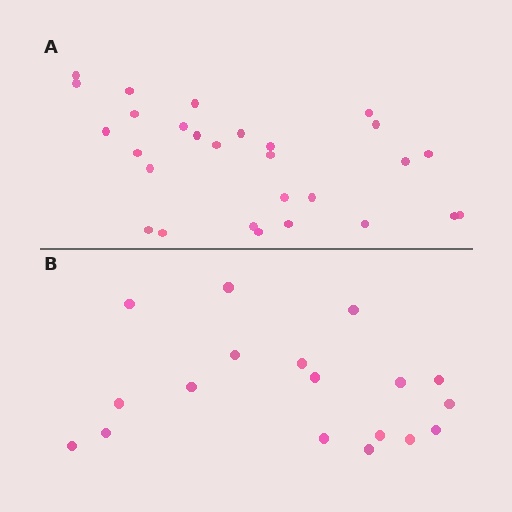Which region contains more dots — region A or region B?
Region A (the top region) has more dots.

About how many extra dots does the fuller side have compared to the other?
Region A has roughly 10 or so more dots than region B.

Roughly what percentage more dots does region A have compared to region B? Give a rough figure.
About 55% more.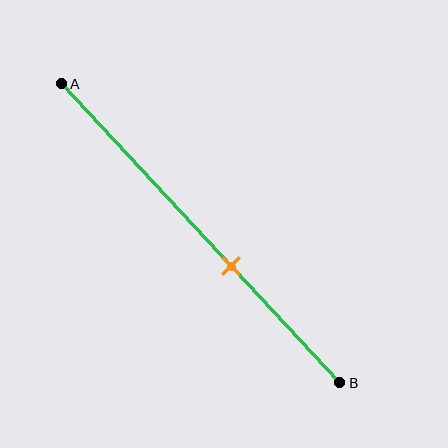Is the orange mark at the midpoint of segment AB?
No, the mark is at about 60% from A, not at the 50% midpoint.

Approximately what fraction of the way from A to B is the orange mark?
The orange mark is approximately 60% of the way from A to B.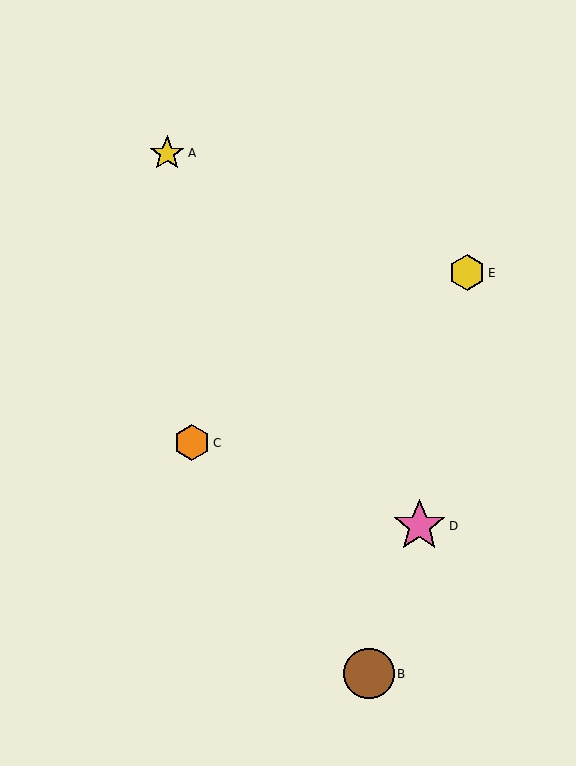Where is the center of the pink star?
The center of the pink star is at (419, 526).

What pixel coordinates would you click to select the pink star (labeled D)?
Click at (419, 526) to select the pink star D.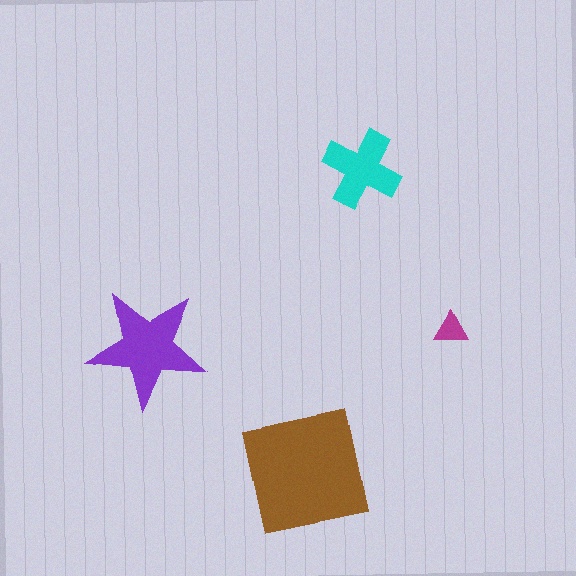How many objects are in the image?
There are 4 objects in the image.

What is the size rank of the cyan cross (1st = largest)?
3rd.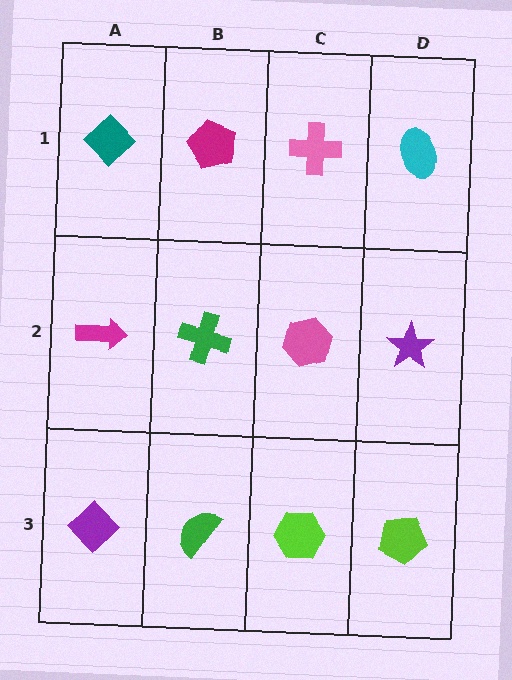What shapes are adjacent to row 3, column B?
A green cross (row 2, column B), a purple diamond (row 3, column A), a lime hexagon (row 3, column C).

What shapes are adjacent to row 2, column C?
A pink cross (row 1, column C), a lime hexagon (row 3, column C), a green cross (row 2, column B), a purple star (row 2, column D).